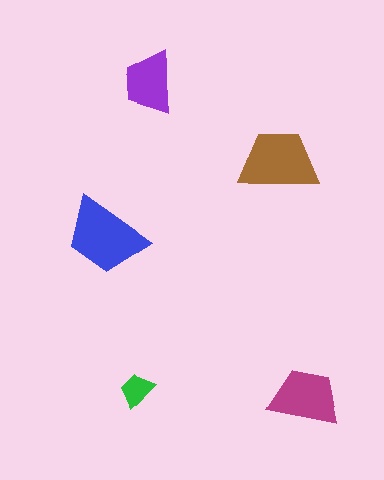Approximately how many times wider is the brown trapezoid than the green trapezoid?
About 2 times wider.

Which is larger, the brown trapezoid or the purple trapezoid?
The brown one.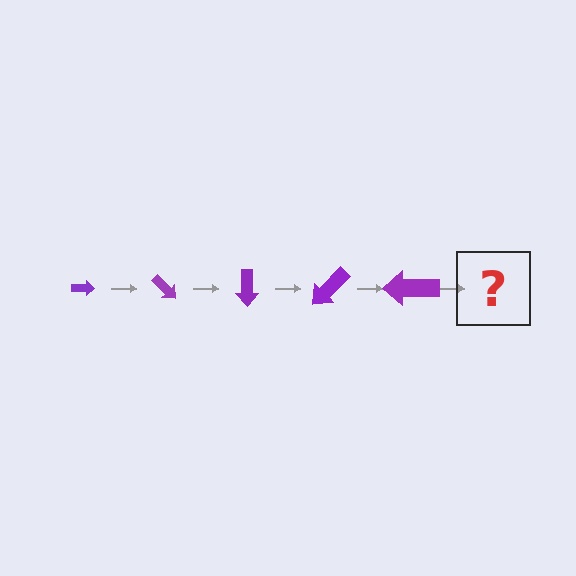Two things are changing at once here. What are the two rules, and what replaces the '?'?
The two rules are that the arrow grows larger each step and it rotates 45 degrees each step. The '?' should be an arrow, larger than the previous one and rotated 225 degrees from the start.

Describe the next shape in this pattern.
It should be an arrow, larger than the previous one and rotated 225 degrees from the start.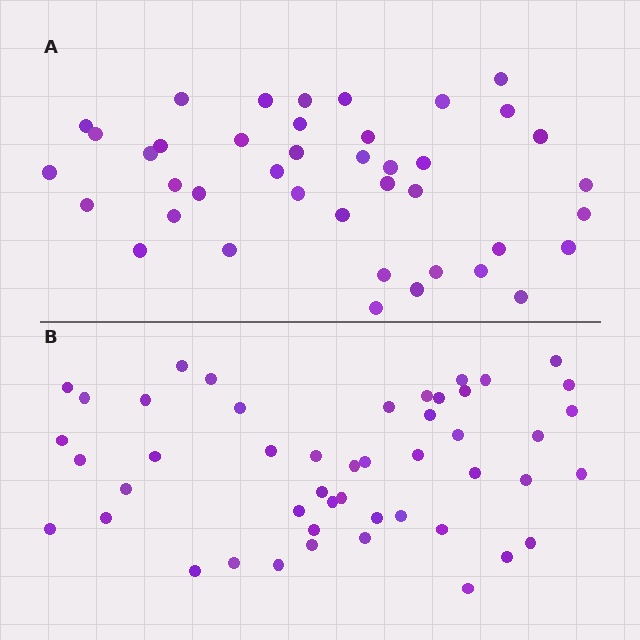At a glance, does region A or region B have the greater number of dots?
Region B (the bottom region) has more dots.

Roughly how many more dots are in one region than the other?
Region B has roughly 8 or so more dots than region A.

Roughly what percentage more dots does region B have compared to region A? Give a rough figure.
About 15% more.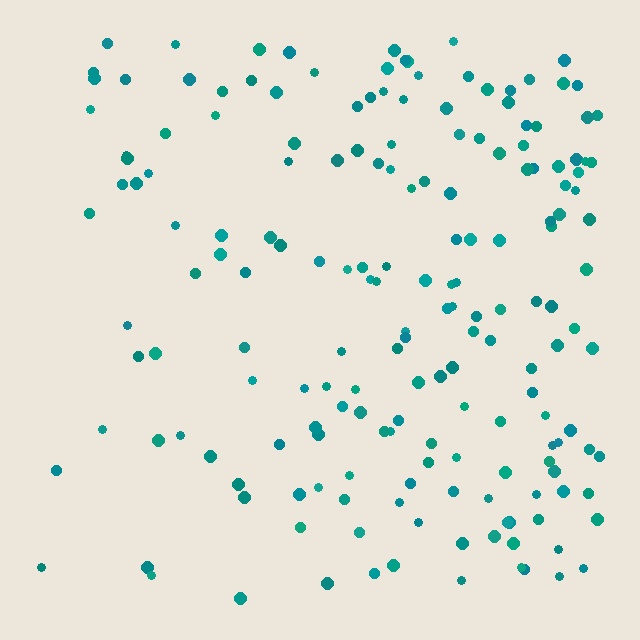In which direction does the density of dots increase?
From left to right, with the right side densest.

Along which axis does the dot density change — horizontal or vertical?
Horizontal.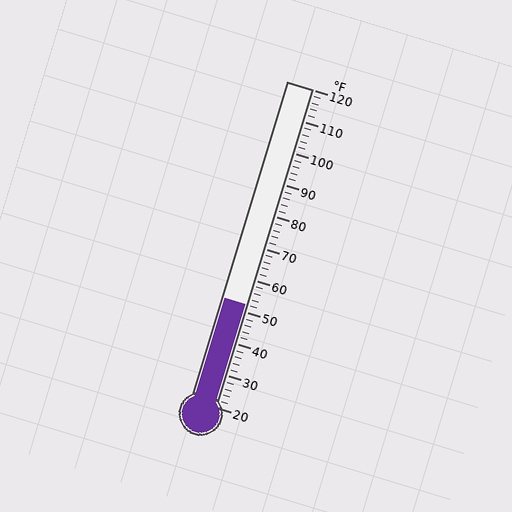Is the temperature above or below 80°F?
The temperature is below 80°F.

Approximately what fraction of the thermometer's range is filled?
The thermometer is filled to approximately 30% of its range.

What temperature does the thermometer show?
The thermometer shows approximately 52°F.